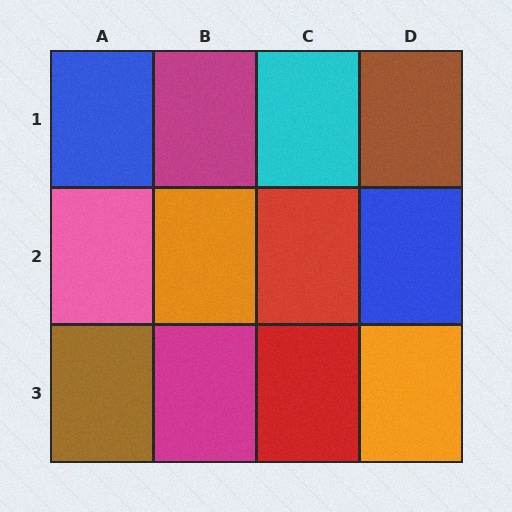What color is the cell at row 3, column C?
Red.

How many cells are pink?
1 cell is pink.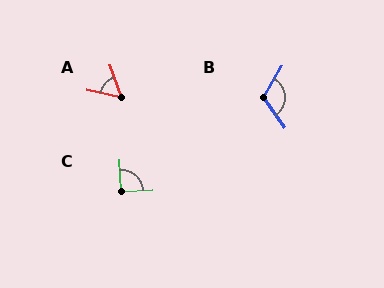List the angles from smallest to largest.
A (58°), C (92°), B (115°).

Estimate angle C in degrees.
Approximately 92 degrees.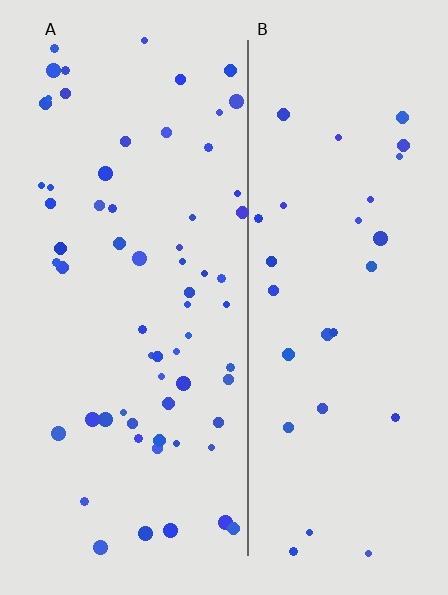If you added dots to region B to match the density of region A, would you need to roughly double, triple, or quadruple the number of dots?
Approximately double.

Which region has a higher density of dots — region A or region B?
A (the left).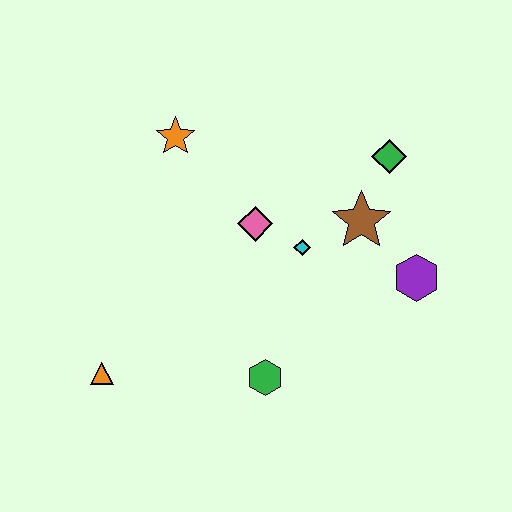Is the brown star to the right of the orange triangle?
Yes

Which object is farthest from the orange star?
The purple hexagon is farthest from the orange star.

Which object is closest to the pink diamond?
The cyan diamond is closest to the pink diamond.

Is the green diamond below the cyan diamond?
No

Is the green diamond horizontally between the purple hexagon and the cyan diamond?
Yes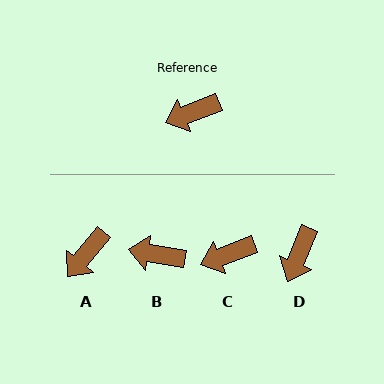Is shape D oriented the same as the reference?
No, it is off by about 46 degrees.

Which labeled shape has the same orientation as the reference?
C.